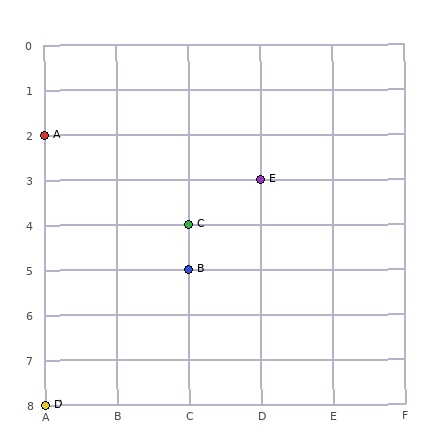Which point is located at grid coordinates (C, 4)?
Point C is at (C, 4).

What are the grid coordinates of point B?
Point B is at grid coordinates (C, 5).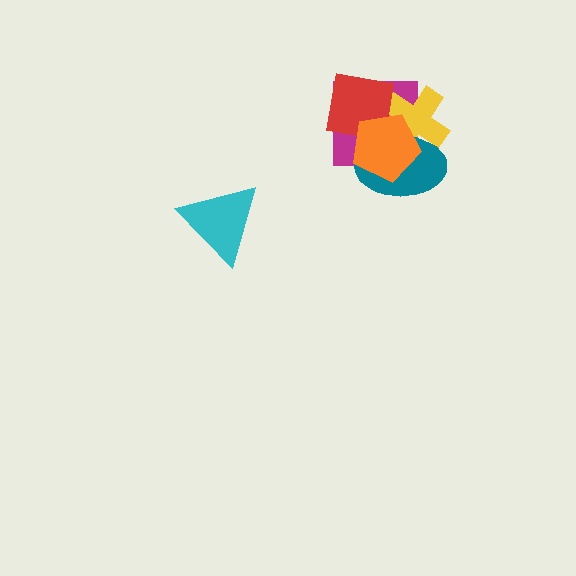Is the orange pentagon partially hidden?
No, no other shape covers it.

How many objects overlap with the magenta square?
4 objects overlap with the magenta square.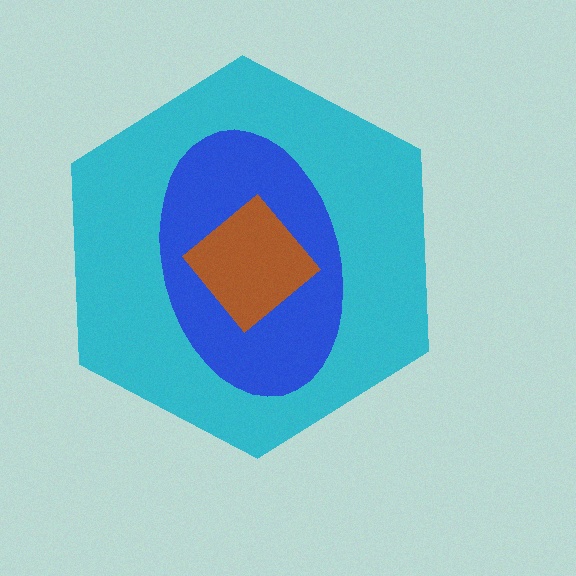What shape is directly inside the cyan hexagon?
The blue ellipse.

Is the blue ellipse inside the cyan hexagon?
Yes.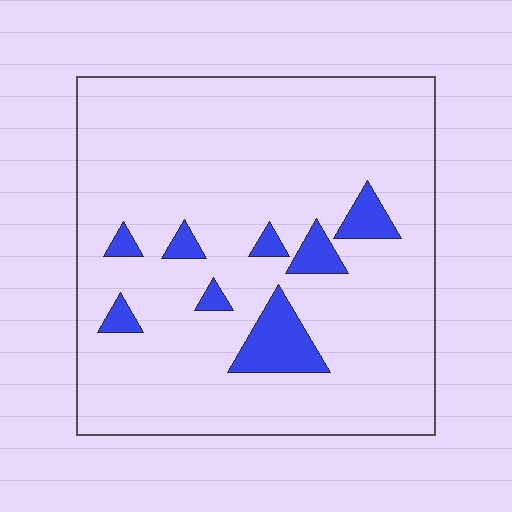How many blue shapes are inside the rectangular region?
8.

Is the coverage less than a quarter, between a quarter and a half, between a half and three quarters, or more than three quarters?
Less than a quarter.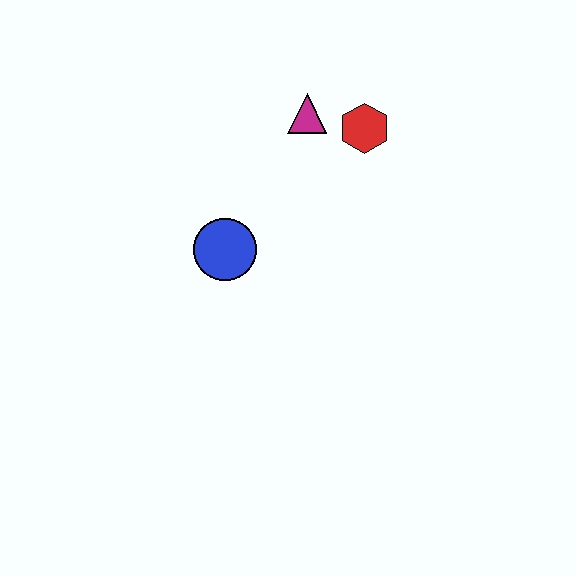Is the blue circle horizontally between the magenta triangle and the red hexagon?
No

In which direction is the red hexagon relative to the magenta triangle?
The red hexagon is to the right of the magenta triangle.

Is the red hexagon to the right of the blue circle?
Yes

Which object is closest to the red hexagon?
The magenta triangle is closest to the red hexagon.